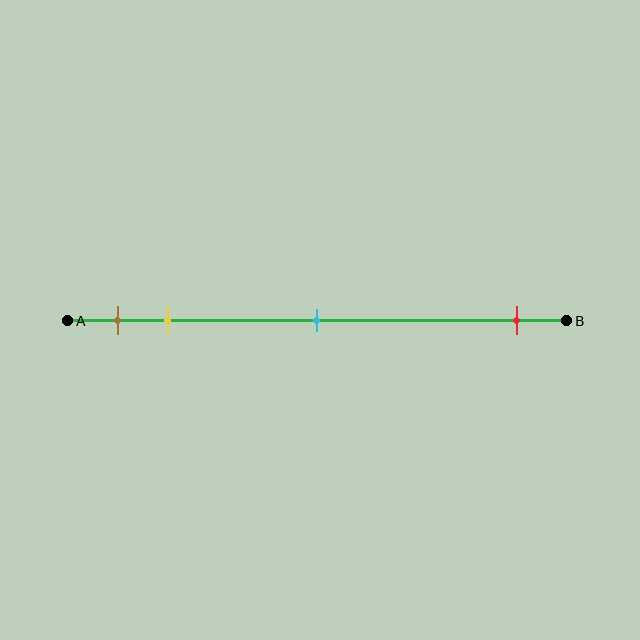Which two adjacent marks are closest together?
The brown and yellow marks are the closest adjacent pair.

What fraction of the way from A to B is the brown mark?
The brown mark is approximately 10% (0.1) of the way from A to B.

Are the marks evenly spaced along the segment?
No, the marks are not evenly spaced.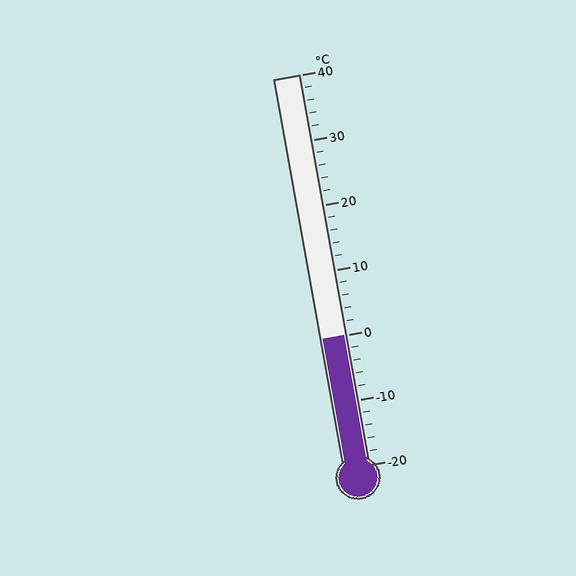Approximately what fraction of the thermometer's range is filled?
The thermometer is filled to approximately 35% of its range.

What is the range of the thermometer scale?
The thermometer scale ranges from -20°C to 40°C.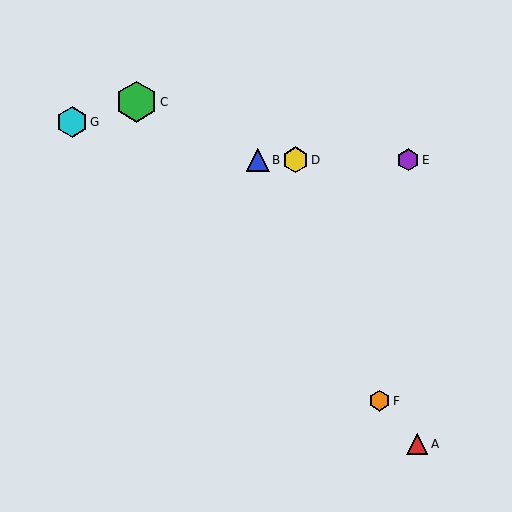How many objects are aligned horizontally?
3 objects (B, D, E) are aligned horizontally.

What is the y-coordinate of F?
Object F is at y≈401.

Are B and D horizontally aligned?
Yes, both are at y≈160.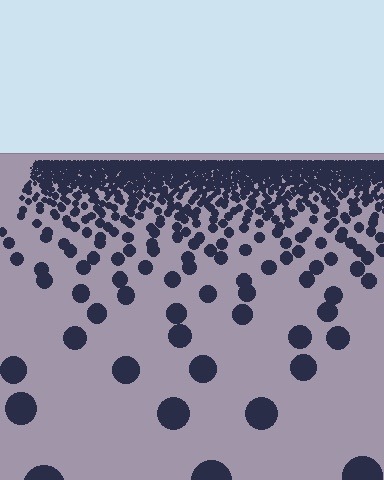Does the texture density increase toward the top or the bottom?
Density increases toward the top.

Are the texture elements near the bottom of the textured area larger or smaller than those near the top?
Larger. Near the bottom, elements are closer to the viewer and appear at a bigger on-screen size.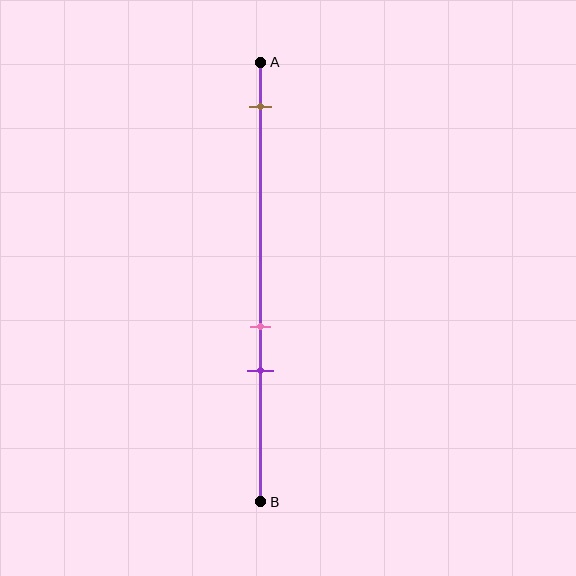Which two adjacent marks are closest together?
The pink and purple marks are the closest adjacent pair.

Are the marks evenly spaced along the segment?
No, the marks are not evenly spaced.